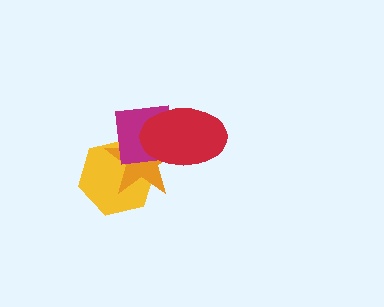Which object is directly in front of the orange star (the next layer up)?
The magenta square is directly in front of the orange star.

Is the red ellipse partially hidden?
No, no other shape covers it.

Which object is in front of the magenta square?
The red ellipse is in front of the magenta square.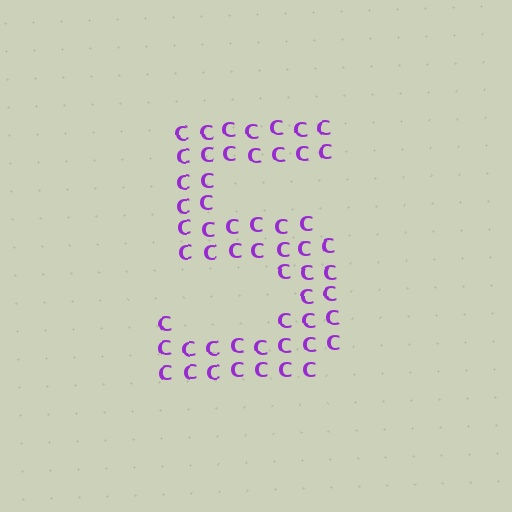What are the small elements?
The small elements are letter C's.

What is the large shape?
The large shape is the digit 5.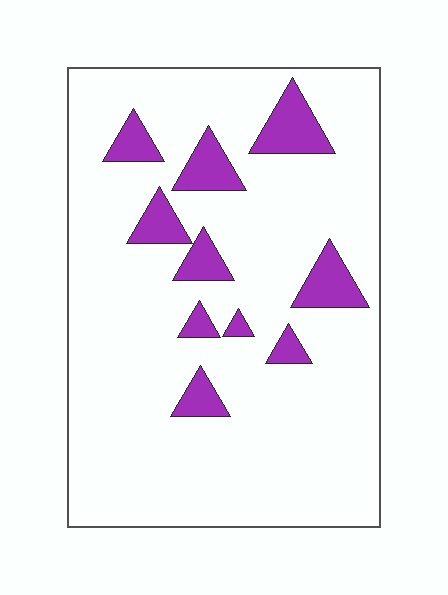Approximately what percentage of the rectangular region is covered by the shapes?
Approximately 15%.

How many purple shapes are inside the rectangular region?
10.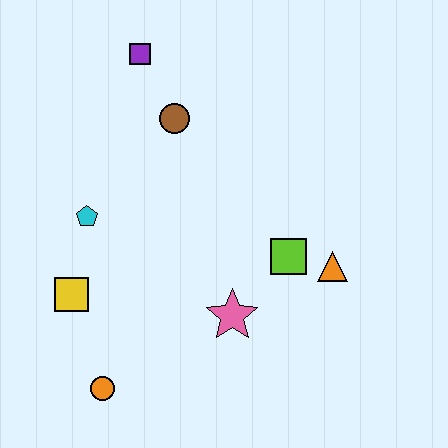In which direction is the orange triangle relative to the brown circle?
The orange triangle is to the right of the brown circle.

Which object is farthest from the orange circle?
The purple square is farthest from the orange circle.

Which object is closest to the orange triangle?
The lime square is closest to the orange triangle.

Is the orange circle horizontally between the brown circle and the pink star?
No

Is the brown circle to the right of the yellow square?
Yes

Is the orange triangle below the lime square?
Yes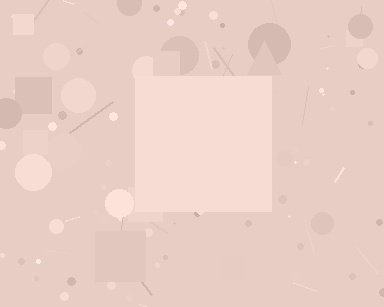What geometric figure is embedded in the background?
A square is embedded in the background.